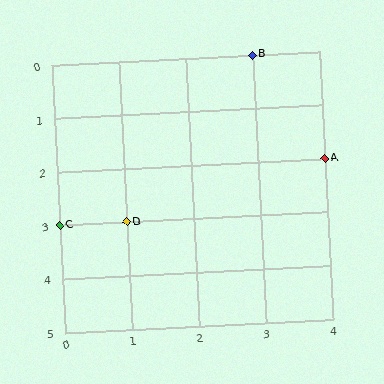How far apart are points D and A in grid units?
Points D and A are 3 columns and 1 row apart (about 3.2 grid units diagonally).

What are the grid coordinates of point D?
Point D is at grid coordinates (1, 3).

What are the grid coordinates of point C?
Point C is at grid coordinates (0, 3).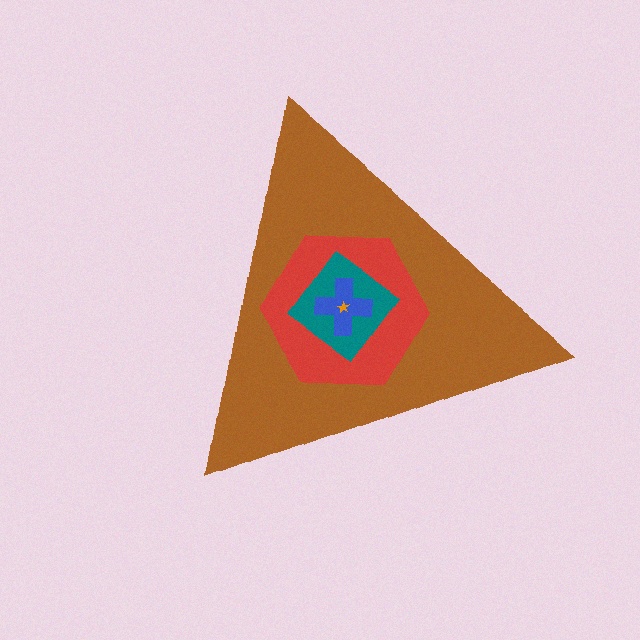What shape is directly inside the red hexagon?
The teal diamond.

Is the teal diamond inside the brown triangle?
Yes.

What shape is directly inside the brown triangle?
The red hexagon.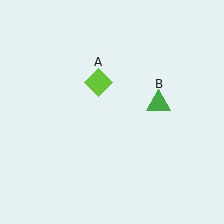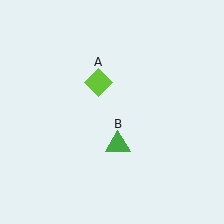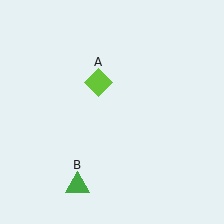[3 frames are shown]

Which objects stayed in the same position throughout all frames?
Lime diamond (object A) remained stationary.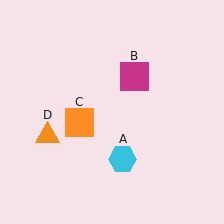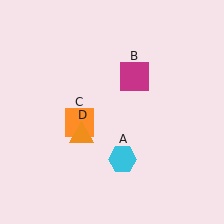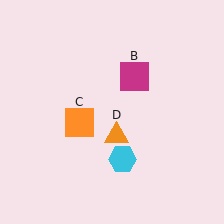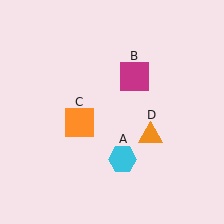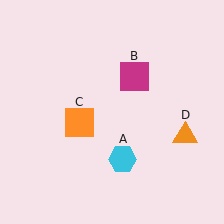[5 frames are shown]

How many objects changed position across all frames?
1 object changed position: orange triangle (object D).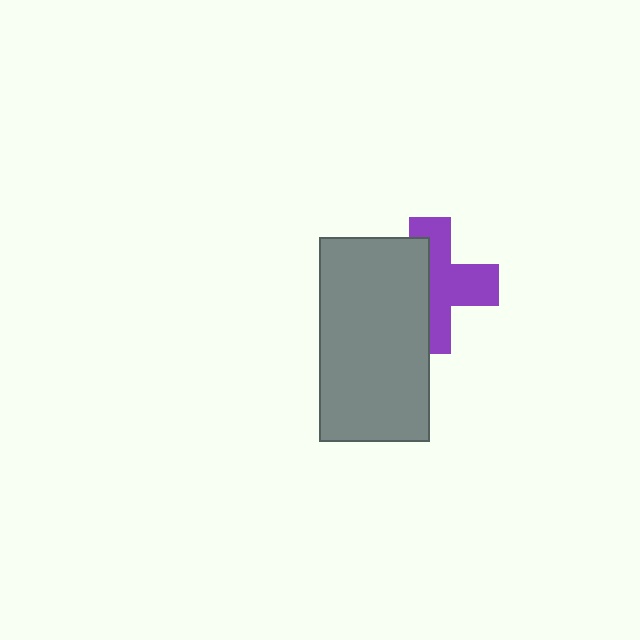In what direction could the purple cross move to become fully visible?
The purple cross could move right. That would shift it out from behind the gray rectangle entirely.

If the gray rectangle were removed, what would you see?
You would see the complete purple cross.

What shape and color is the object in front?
The object in front is a gray rectangle.